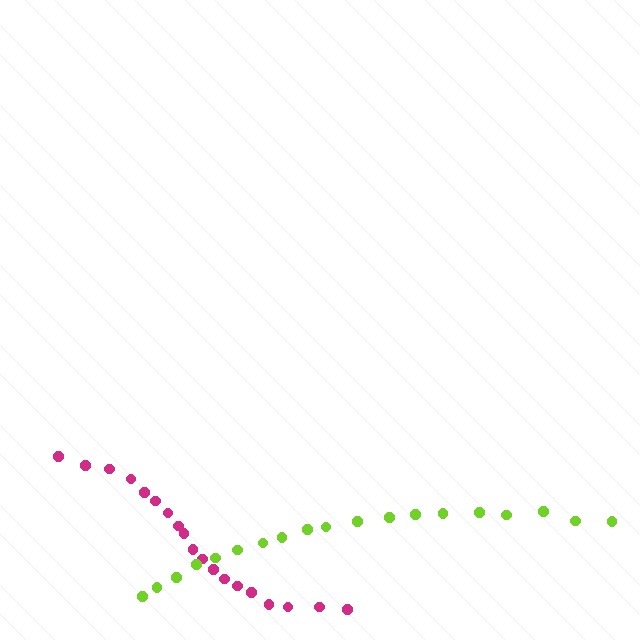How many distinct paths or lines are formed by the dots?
There are 2 distinct paths.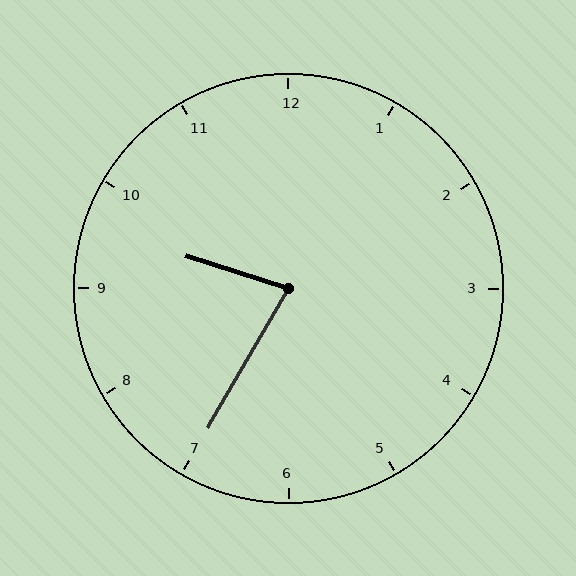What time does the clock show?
9:35.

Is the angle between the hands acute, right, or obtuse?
It is acute.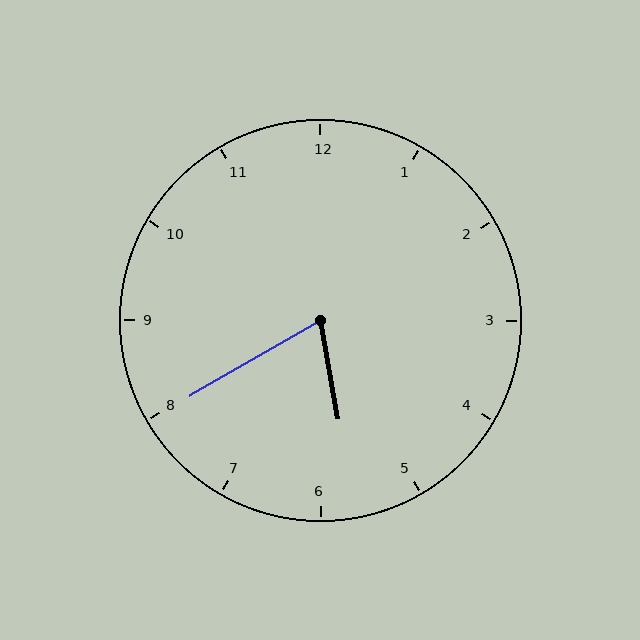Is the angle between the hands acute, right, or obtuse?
It is acute.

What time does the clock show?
5:40.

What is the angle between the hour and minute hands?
Approximately 70 degrees.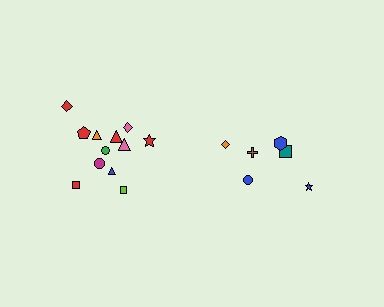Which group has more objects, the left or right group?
The left group.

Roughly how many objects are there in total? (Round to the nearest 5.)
Roughly 20 objects in total.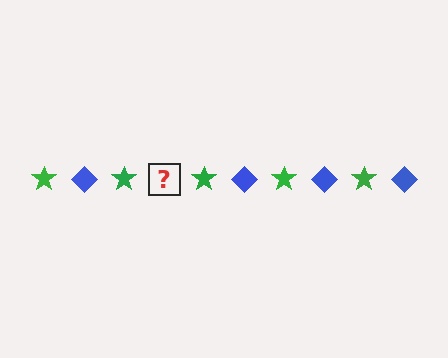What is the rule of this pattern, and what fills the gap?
The rule is that the pattern alternates between green star and blue diamond. The gap should be filled with a blue diamond.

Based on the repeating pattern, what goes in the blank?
The blank should be a blue diamond.